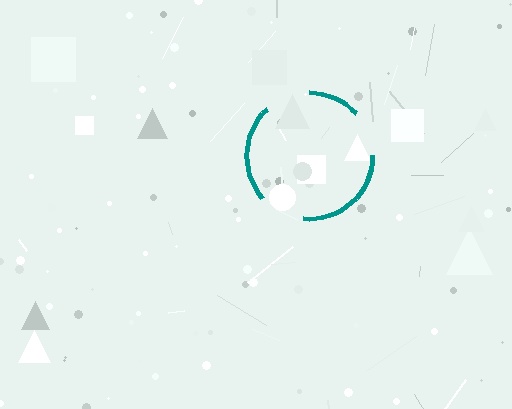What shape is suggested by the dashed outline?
The dashed outline suggests a circle.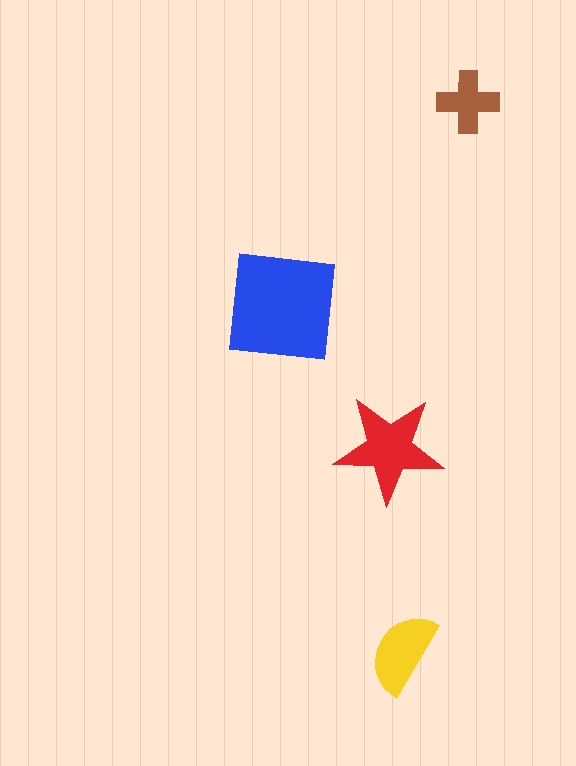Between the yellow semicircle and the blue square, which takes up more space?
The blue square.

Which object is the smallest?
The brown cross.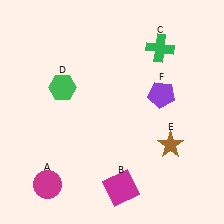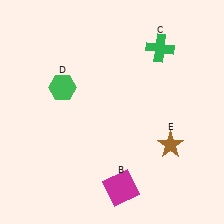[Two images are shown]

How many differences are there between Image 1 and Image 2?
There are 2 differences between the two images.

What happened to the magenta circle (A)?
The magenta circle (A) was removed in Image 2. It was in the bottom-left area of Image 1.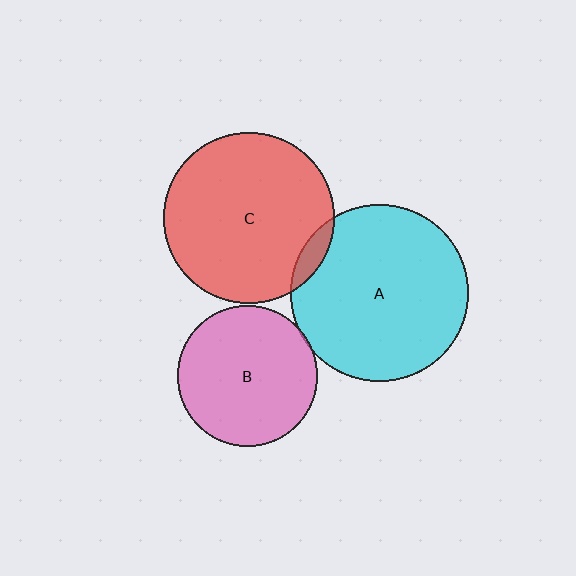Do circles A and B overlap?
Yes.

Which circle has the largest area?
Circle A (cyan).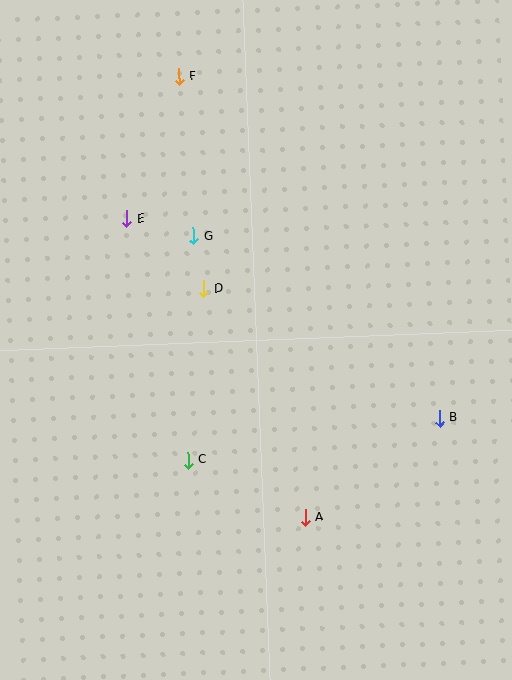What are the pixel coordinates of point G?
Point G is at (194, 236).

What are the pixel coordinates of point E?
Point E is at (127, 219).